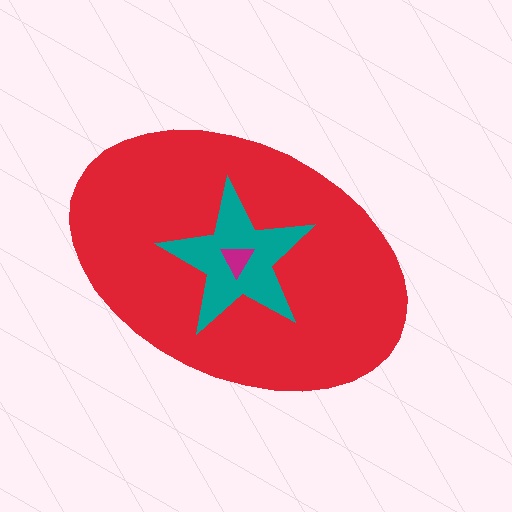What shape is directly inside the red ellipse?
The teal star.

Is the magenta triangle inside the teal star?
Yes.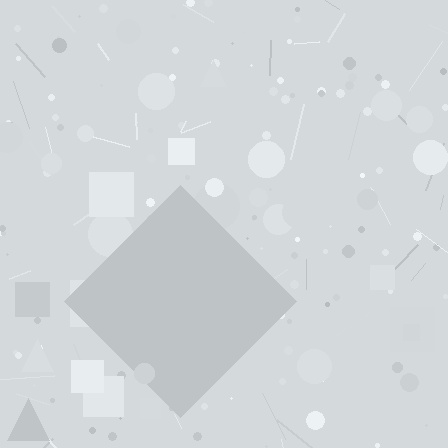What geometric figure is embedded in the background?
A diamond is embedded in the background.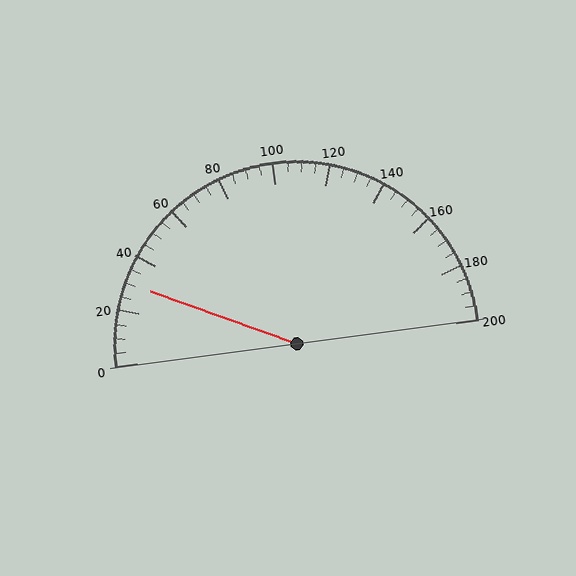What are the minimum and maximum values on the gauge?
The gauge ranges from 0 to 200.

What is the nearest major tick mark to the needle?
The nearest major tick mark is 40.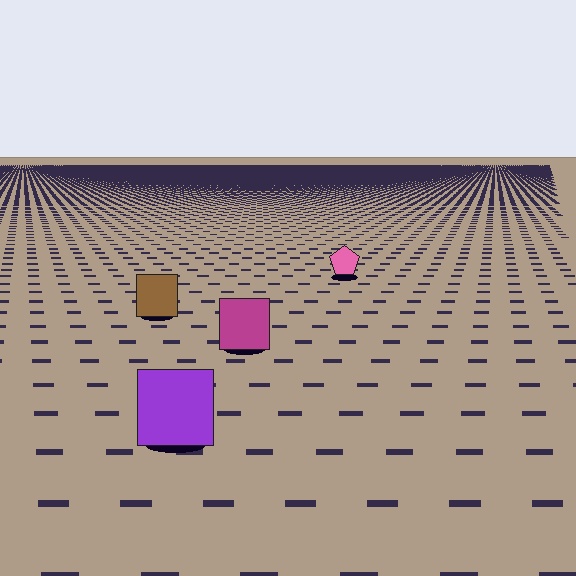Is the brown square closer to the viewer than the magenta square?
No. The magenta square is closer — you can tell from the texture gradient: the ground texture is coarser near it.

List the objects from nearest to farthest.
From nearest to farthest: the purple square, the magenta square, the brown square, the pink pentagon.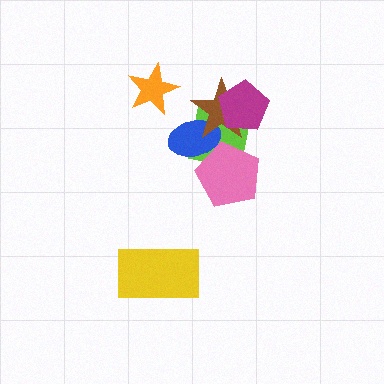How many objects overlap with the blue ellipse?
3 objects overlap with the blue ellipse.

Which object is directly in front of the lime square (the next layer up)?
The blue ellipse is directly in front of the lime square.